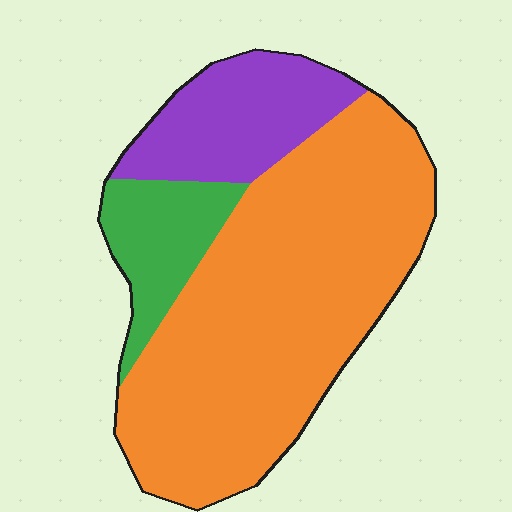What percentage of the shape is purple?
Purple takes up about one fifth (1/5) of the shape.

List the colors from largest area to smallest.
From largest to smallest: orange, purple, green.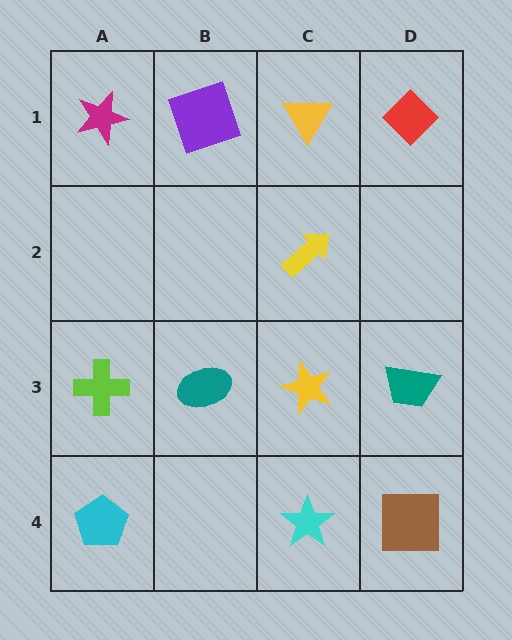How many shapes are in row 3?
4 shapes.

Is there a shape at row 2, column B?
No, that cell is empty.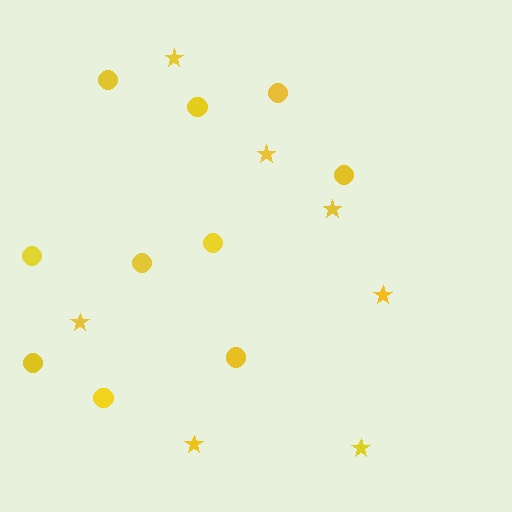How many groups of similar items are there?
There are 2 groups: one group of circles (10) and one group of stars (7).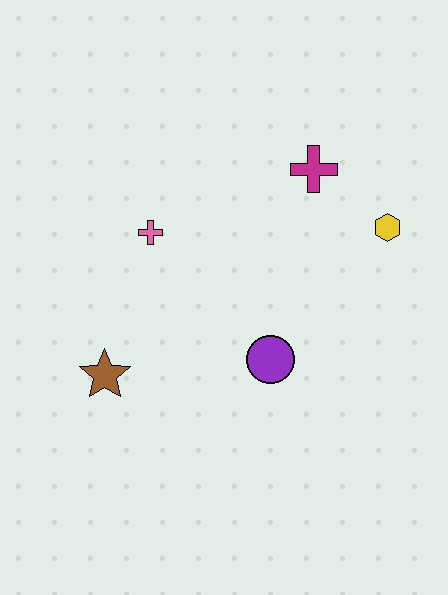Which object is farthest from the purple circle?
The magenta cross is farthest from the purple circle.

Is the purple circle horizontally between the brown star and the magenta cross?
Yes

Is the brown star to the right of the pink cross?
No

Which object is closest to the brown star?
The pink cross is closest to the brown star.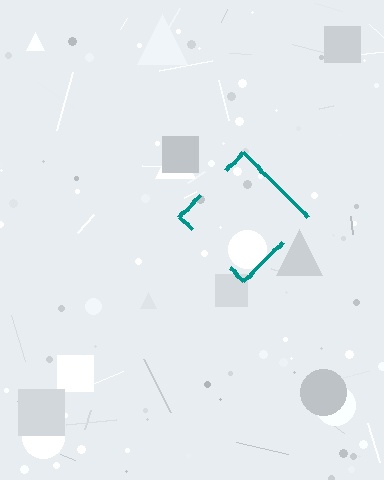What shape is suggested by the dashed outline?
The dashed outline suggests a diamond.